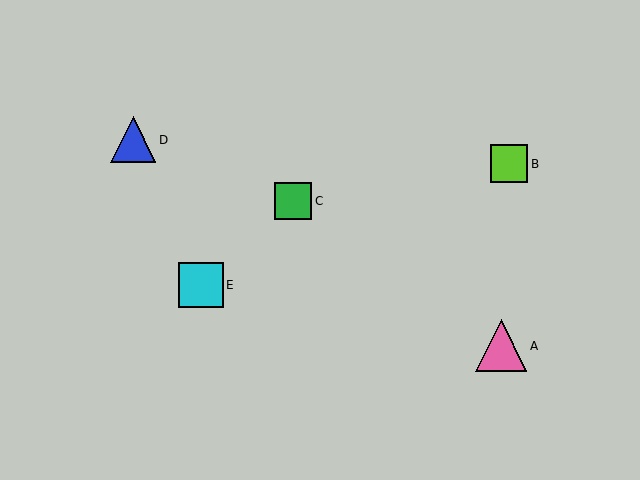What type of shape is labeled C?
Shape C is a green square.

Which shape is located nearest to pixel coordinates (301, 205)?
The green square (labeled C) at (293, 201) is nearest to that location.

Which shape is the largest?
The pink triangle (labeled A) is the largest.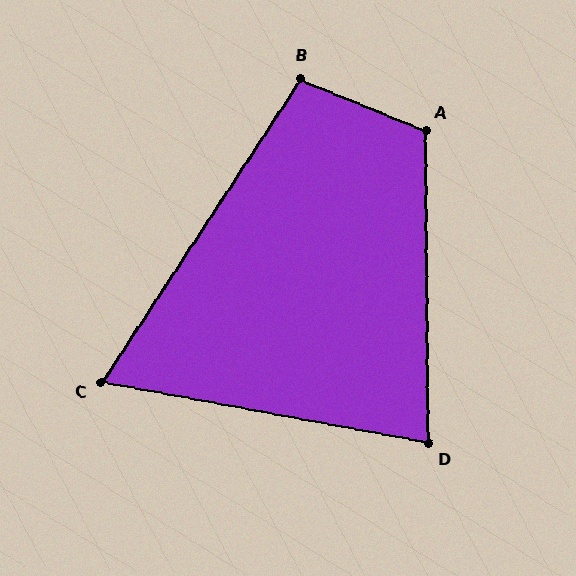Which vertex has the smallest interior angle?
C, at approximately 67 degrees.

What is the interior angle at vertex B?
Approximately 101 degrees (obtuse).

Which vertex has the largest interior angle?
A, at approximately 113 degrees.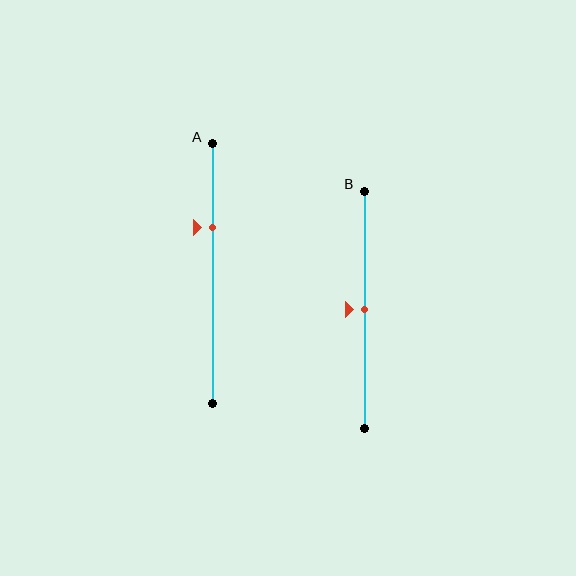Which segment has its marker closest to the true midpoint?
Segment B has its marker closest to the true midpoint.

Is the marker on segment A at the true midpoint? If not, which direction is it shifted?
No, the marker on segment A is shifted upward by about 18% of the segment length.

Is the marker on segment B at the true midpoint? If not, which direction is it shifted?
Yes, the marker on segment B is at the true midpoint.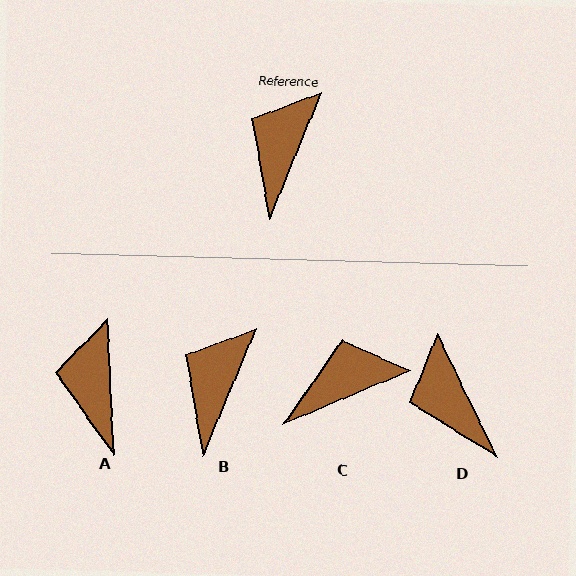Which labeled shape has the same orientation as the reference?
B.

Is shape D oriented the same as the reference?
No, it is off by about 49 degrees.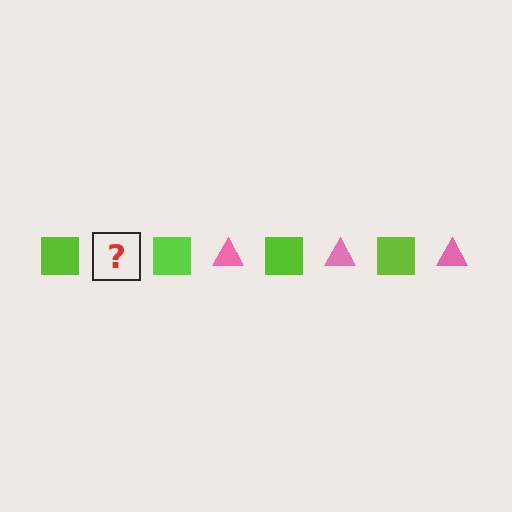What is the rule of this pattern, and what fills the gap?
The rule is that the pattern alternates between lime square and pink triangle. The gap should be filled with a pink triangle.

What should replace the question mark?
The question mark should be replaced with a pink triangle.